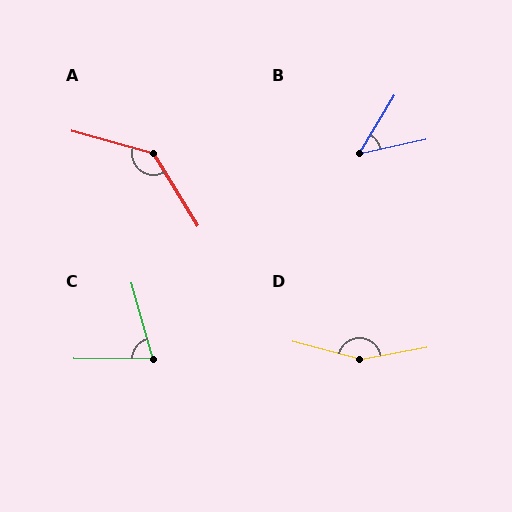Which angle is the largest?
D, at approximately 155 degrees.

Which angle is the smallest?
B, at approximately 46 degrees.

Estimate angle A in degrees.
Approximately 137 degrees.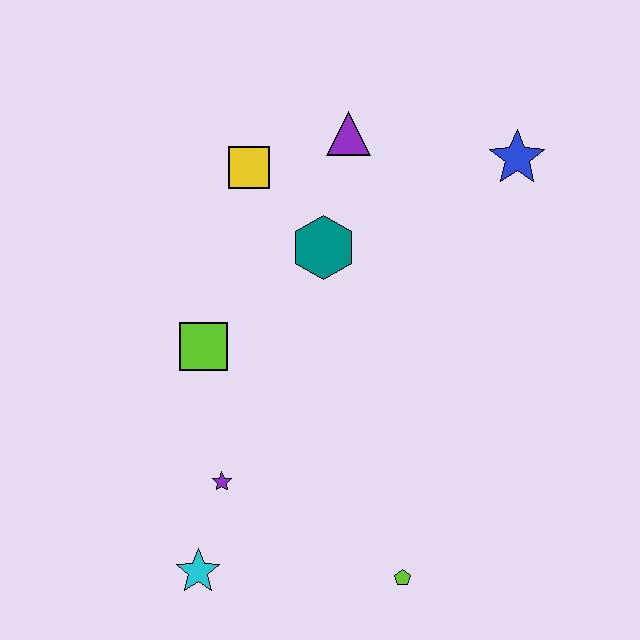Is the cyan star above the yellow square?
No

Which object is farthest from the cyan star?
The blue star is farthest from the cyan star.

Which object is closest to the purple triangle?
The yellow square is closest to the purple triangle.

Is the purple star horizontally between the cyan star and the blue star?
Yes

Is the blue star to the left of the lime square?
No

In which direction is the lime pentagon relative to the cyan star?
The lime pentagon is to the right of the cyan star.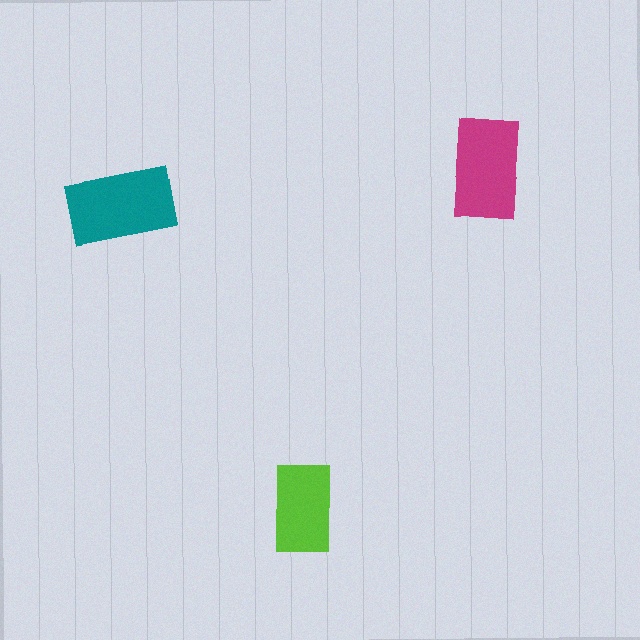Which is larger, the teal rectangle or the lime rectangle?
The teal one.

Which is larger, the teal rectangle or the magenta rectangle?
The teal one.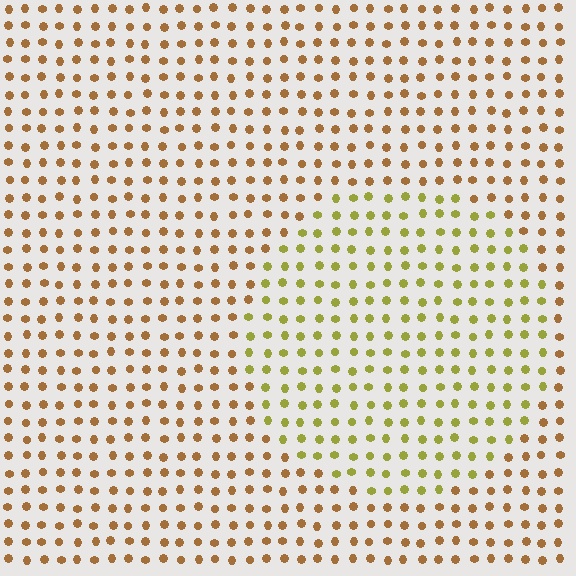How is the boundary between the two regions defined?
The boundary is defined purely by a slight shift in hue (about 36 degrees). Spacing, size, and orientation are identical on both sides.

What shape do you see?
I see a circle.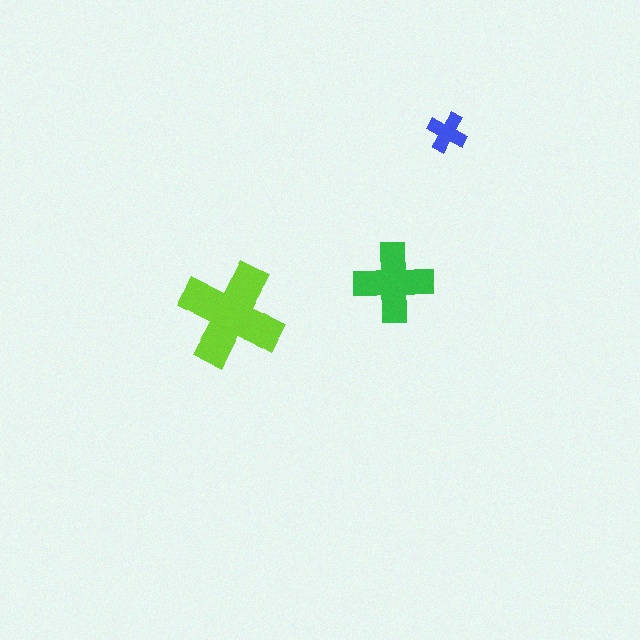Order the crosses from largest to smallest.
the lime one, the green one, the blue one.